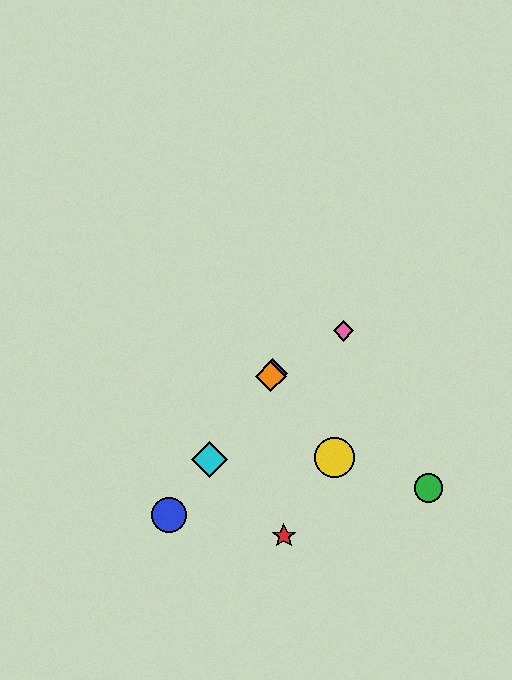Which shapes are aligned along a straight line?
The blue circle, the purple diamond, the orange diamond, the cyan diamond are aligned along a straight line.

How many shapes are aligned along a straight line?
4 shapes (the blue circle, the purple diamond, the orange diamond, the cyan diamond) are aligned along a straight line.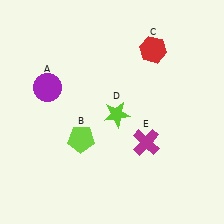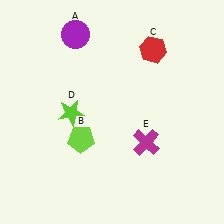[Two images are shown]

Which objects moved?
The objects that moved are: the purple circle (A), the lime star (D).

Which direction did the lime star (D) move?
The lime star (D) moved left.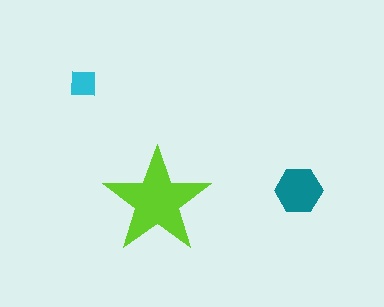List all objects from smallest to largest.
The cyan square, the teal hexagon, the lime star.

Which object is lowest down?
The lime star is bottommost.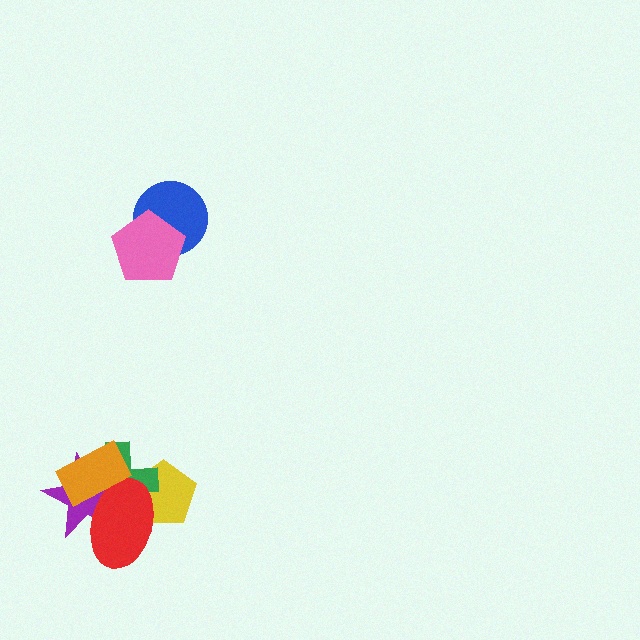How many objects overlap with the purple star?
3 objects overlap with the purple star.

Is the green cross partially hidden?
Yes, it is partially covered by another shape.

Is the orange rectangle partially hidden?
No, no other shape covers it.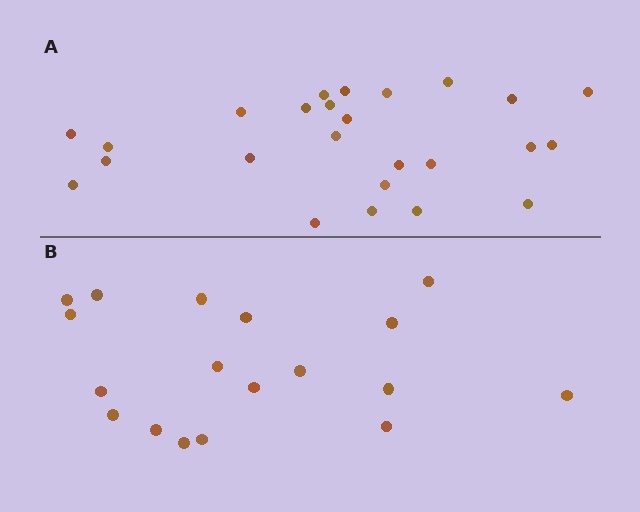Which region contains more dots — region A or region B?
Region A (the top region) has more dots.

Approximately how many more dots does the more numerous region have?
Region A has roughly 8 or so more dots than region B.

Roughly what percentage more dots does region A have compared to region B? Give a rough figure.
About 40% more.